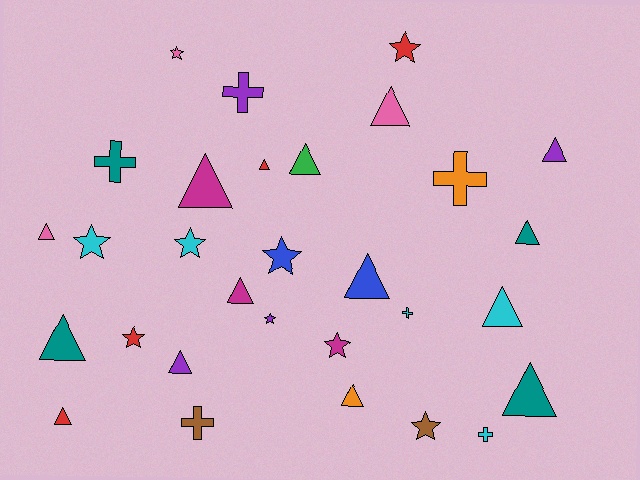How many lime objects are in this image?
There are no lime objects.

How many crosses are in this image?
There are 6 crosses.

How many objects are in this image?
There are 30 objects.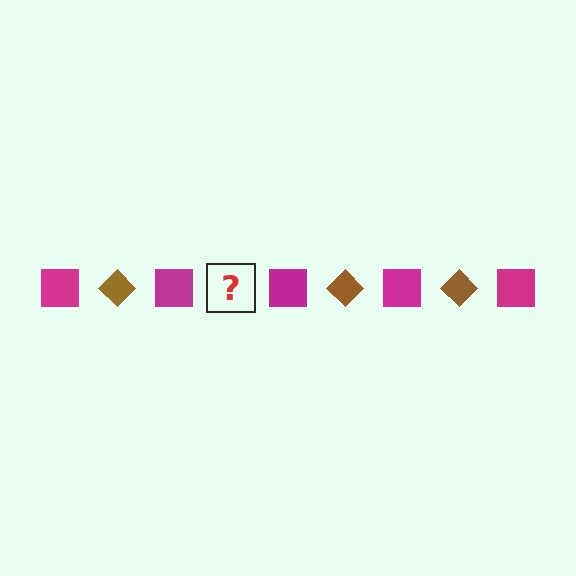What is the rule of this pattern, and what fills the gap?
The rule is that the pattern alternates between magenta square and brown diamond. The gap should be filled with a brown diamond.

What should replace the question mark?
The question mark should be replaced with a brown diamond.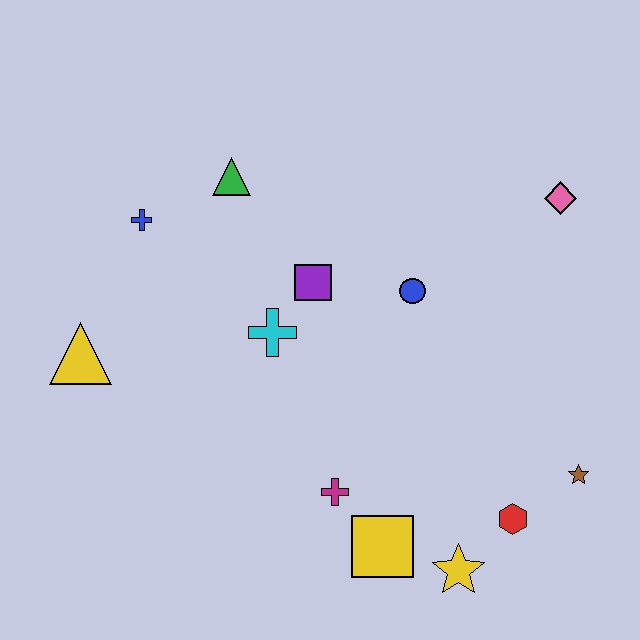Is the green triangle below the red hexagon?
No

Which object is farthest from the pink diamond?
The yellow triangle is farthest from the pink diamond.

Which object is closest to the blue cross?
The green triangle is closest to the blue cross.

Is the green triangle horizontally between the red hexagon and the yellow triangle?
Yes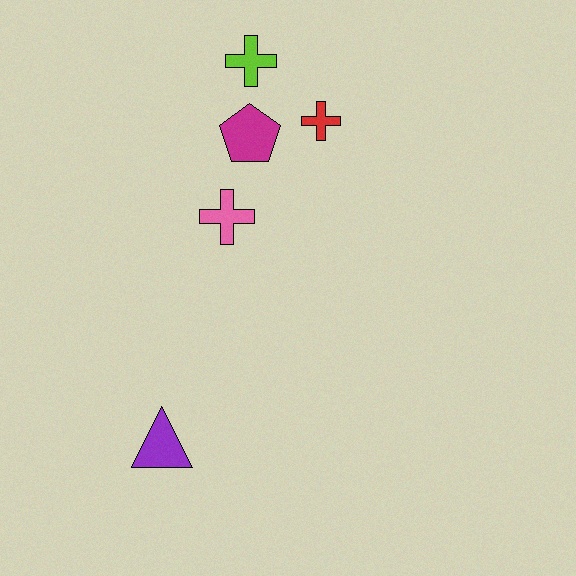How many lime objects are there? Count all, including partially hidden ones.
There is 1 lime object.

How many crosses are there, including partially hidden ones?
There are 3 crosses.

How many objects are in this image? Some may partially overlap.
There are 5 objects.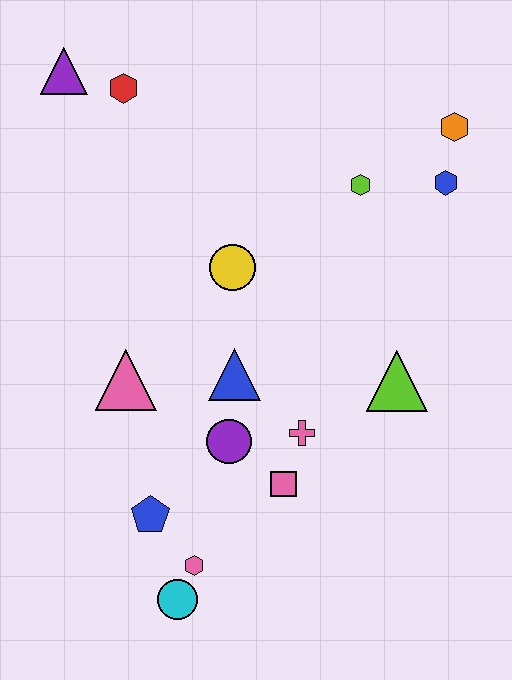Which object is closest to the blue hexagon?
The orange hexagon is closest to the blue hexagon.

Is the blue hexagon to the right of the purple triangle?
Yes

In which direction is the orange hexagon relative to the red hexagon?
The orange hexagon is to the right of the red hexagon.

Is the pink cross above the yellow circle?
No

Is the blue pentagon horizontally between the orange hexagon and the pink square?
No